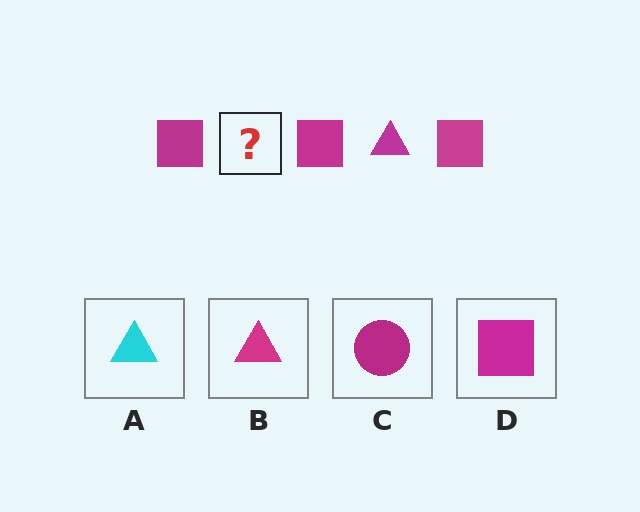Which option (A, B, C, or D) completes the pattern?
B.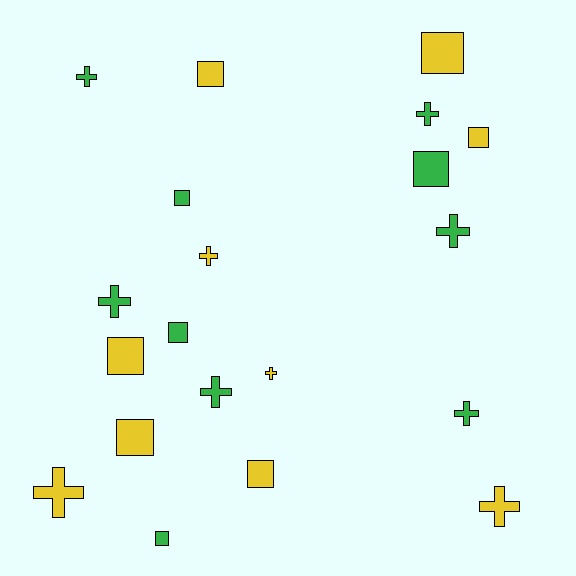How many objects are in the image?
There are 20 objects.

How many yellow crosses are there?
There are 4 yellow crosses.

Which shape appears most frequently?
Cross, with 10 objects.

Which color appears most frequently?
Yellow, with 10 objects.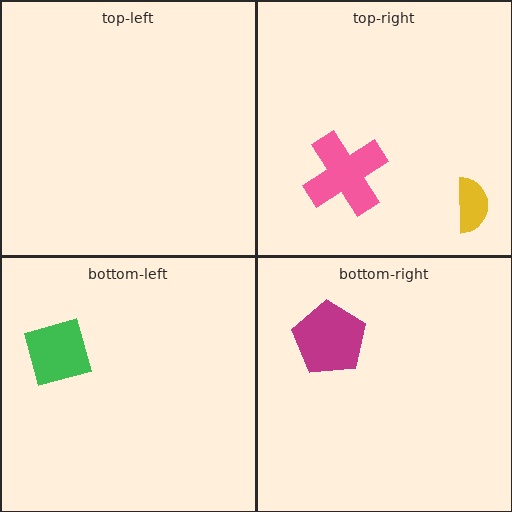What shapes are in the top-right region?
The pink cross, the yellow semicircle.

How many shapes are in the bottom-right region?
1.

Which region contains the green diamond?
The bottom-left region.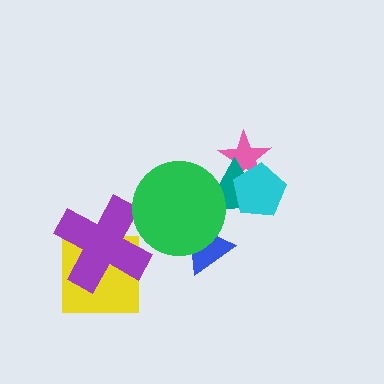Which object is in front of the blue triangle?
The green circle is in front of the blue triangle.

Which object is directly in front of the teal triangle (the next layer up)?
The cyan pentagon is directly in front of the teal triangle.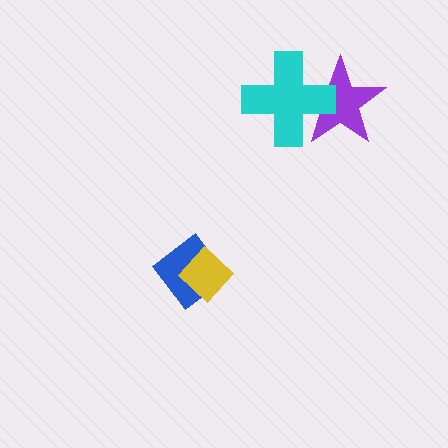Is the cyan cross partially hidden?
No, no other shape covers it.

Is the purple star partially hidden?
Yes, it is partially covered by another shape.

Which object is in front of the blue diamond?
The yellow diamond is in front of the blue diamond.